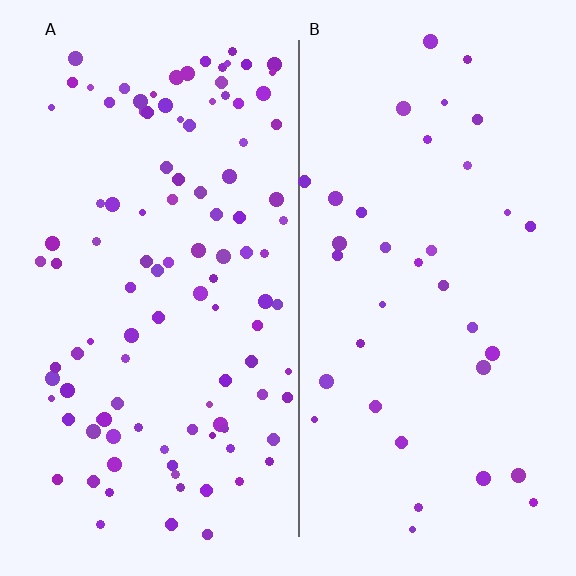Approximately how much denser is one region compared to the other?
Approximately 2.9× — region A over region B.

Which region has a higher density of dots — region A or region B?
A (the left).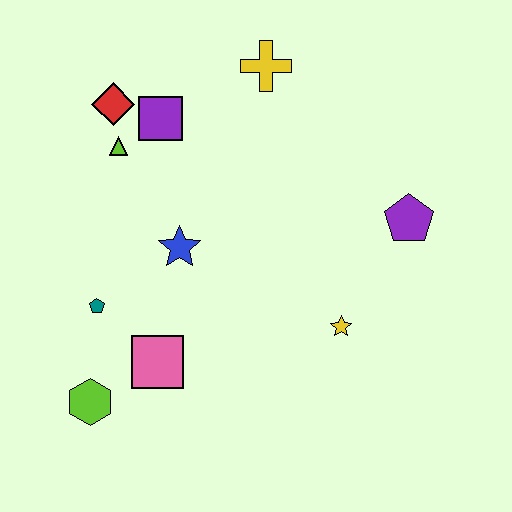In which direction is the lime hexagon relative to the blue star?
The lime hexagon is below the blue star.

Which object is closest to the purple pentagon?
The yellow star is closest to the purple pentagon.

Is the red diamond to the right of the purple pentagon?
No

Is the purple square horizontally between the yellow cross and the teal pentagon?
Yes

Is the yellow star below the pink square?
No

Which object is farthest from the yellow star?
The red diamond is farthest from the yellow star.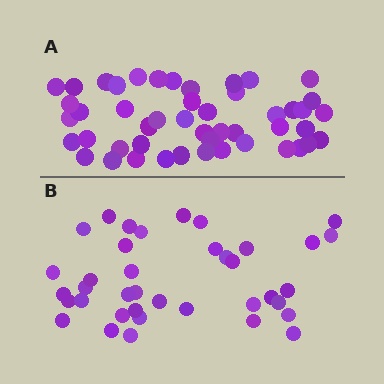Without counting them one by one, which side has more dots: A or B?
Region A (the top region) has more dots.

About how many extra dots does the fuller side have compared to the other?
Region A has roughly 10 or so more dots than region B.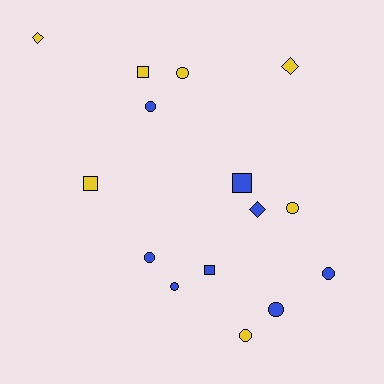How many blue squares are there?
There are 2 blue squares.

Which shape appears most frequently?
Circle, with 8 objects.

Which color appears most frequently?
Blue, with 8 objects.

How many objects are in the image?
There are 15 objects.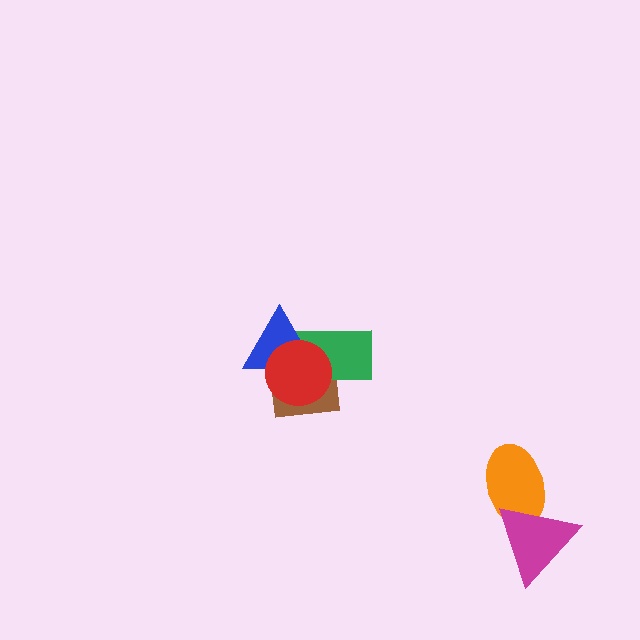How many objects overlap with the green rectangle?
3 objects overlap with the green rectangle.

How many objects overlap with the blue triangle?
3 objects overlap with the blue triangle.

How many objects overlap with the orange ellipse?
1 object overlaps with the orange ellipse.